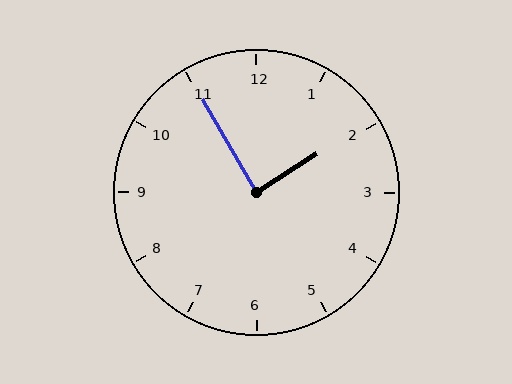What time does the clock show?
1:55.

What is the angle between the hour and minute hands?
Approximately 88 degrees.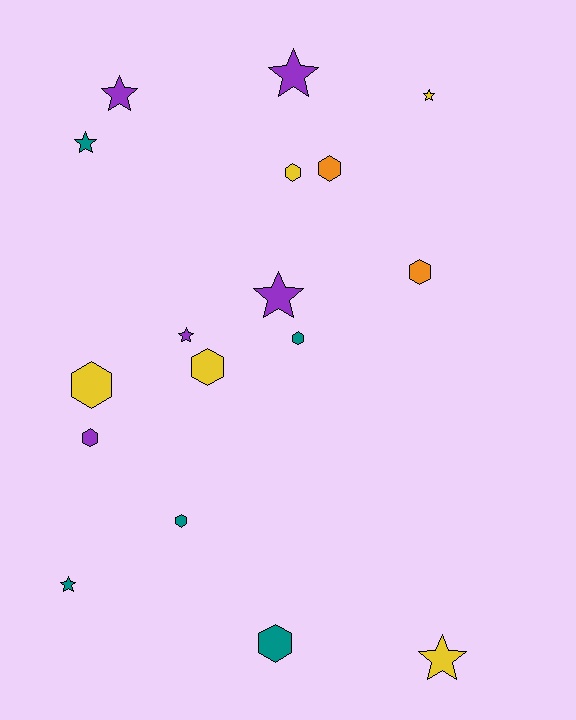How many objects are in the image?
There are 17 objects.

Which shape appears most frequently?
Hexagon, with 9 objects.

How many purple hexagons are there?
There is 1 purple hexagon.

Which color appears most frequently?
Teal, with 5 objects.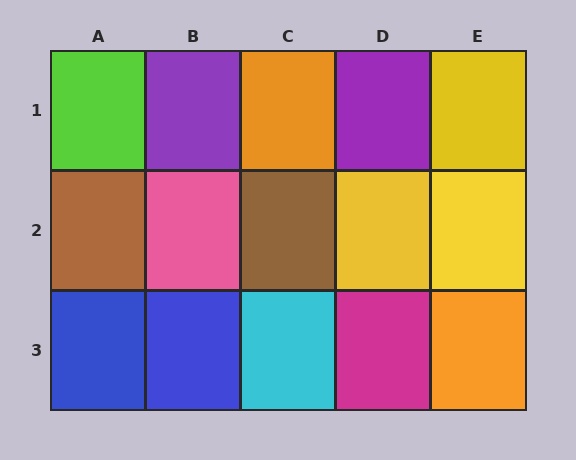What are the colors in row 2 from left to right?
Brown, pink, brown, yellow, yellow.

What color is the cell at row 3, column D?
Magenta.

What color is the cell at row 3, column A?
Blue.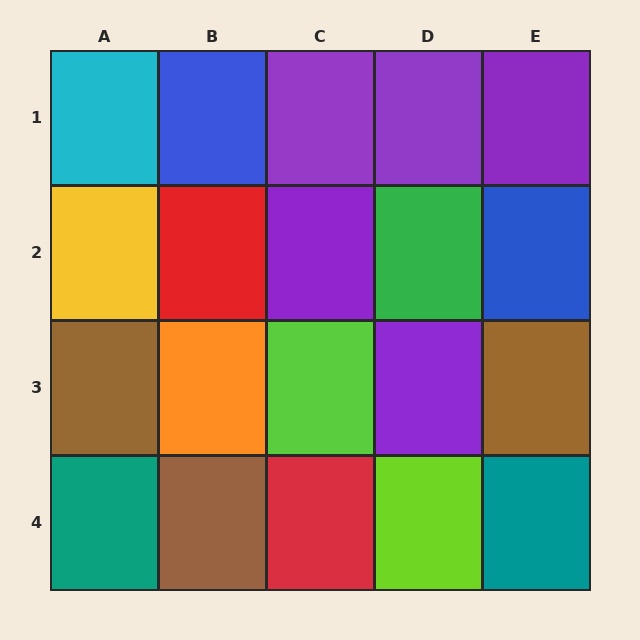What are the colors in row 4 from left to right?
Teal, brown, red, lime, teal.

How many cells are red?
2 cells are red.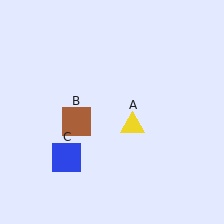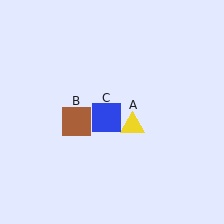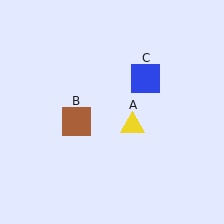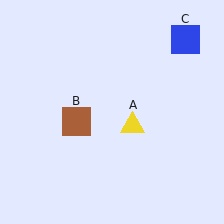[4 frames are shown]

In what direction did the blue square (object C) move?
The blue square (object C) moved up and to the right.